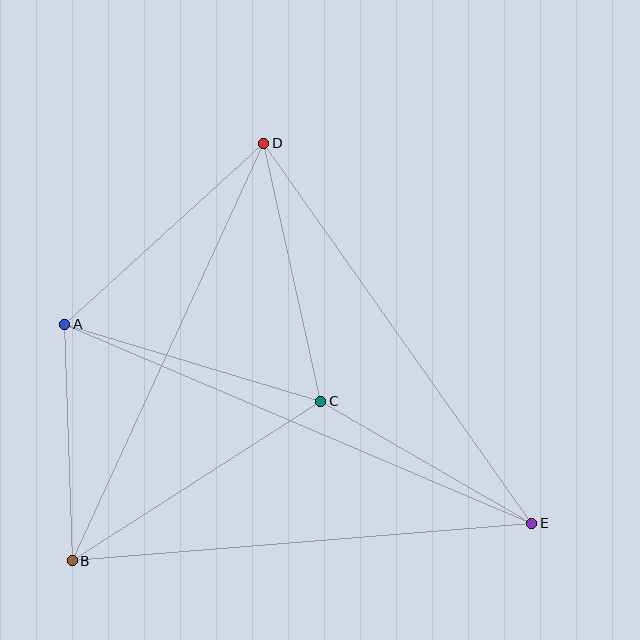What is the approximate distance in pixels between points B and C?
The distance between B and C is approximately 295 pixels.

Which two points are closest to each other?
Points A and B are closest to each other.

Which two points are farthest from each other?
Points A and E are farthest from each other.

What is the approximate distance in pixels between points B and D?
The distance between B and D is approximately 459 pixels.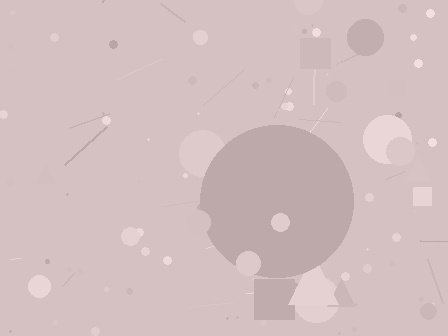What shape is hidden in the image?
A circle is hidden in the image.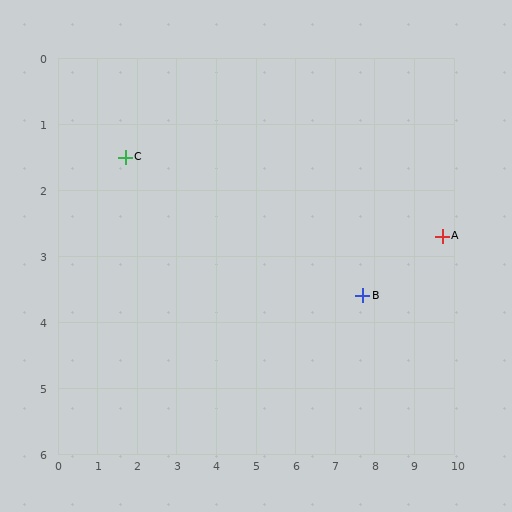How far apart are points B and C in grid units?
Points B and C are about 6.4 grid units apart.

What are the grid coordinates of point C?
Point C is at approximately (1.7, 1.5).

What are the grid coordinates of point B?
Point B is at approximately (7.7, 3.6).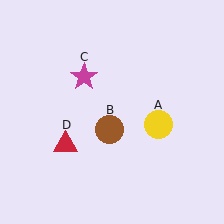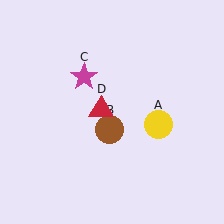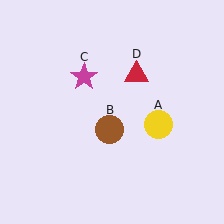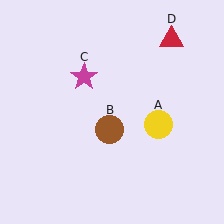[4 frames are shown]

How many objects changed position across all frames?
1 object changed position: red triangle (object D).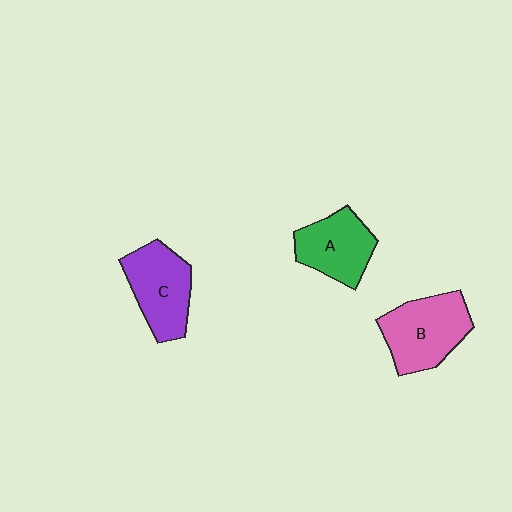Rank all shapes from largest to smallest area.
From largest to smallest: B (pink), C (purple), A (green).